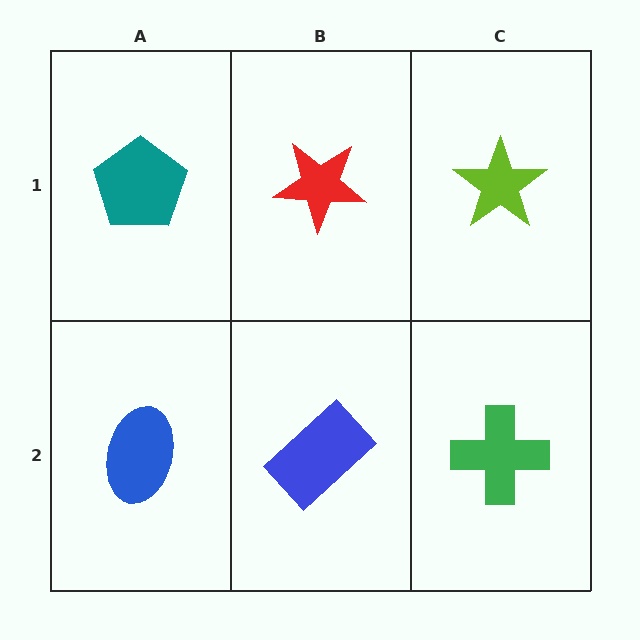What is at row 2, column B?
A blue rectangle.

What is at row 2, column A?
A blue ellipse.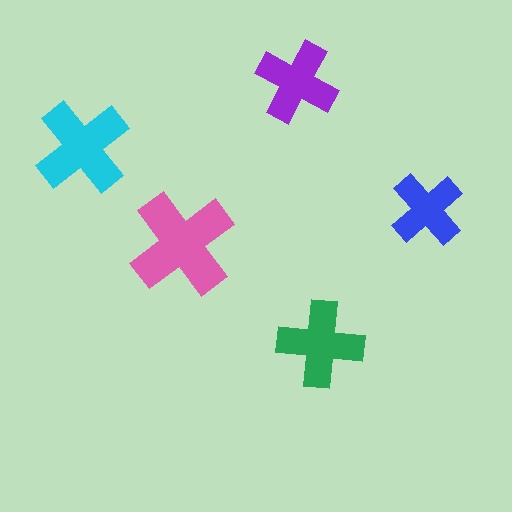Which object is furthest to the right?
The blue cross is rightmost.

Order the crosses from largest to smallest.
the pink one, the cyan one, the green one, the purple one, the blue one.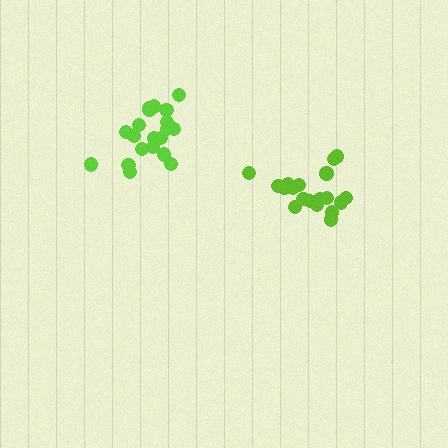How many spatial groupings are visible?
There are 2 spatial groupings.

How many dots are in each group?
Group 1: 20 dots, Group 2: 19 dots (39 total).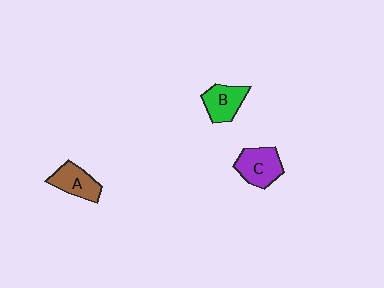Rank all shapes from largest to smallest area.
From largest to smallest: C (purple), A (brown), B (green).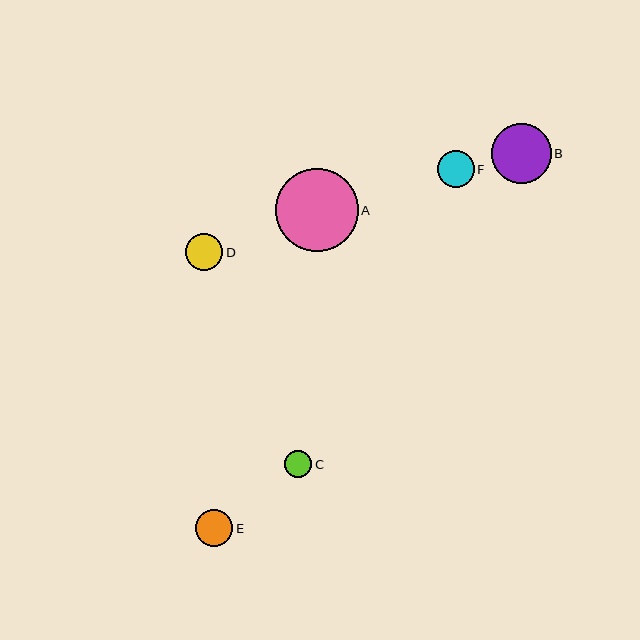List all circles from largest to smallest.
From largest to smallest: A, B, E, D, F, C.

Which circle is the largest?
Circle A is the largest with a size of approximately 83 pixels.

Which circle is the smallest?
Circle C is the smallest with a size of approximately 27 pixels.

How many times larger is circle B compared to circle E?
Circle B is approximately 1.6 times the size of circle E.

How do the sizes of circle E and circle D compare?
Circle E and circle D are approximately the same size.